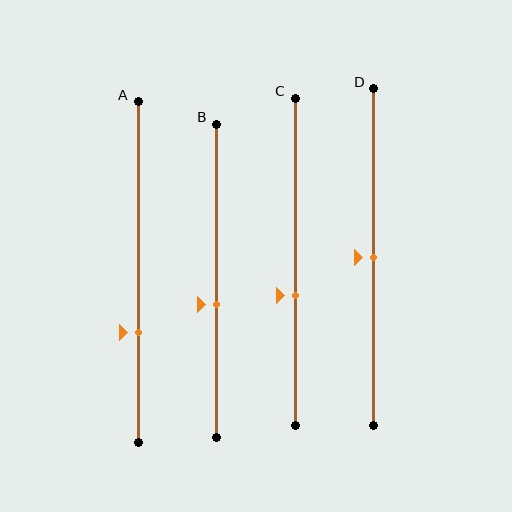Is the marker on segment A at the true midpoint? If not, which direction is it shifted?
No, the marker on segment A is shifted downward by about 18% of the segment length.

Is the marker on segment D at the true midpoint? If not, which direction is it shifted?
Yes, the marker on segment D is at the true midpoint.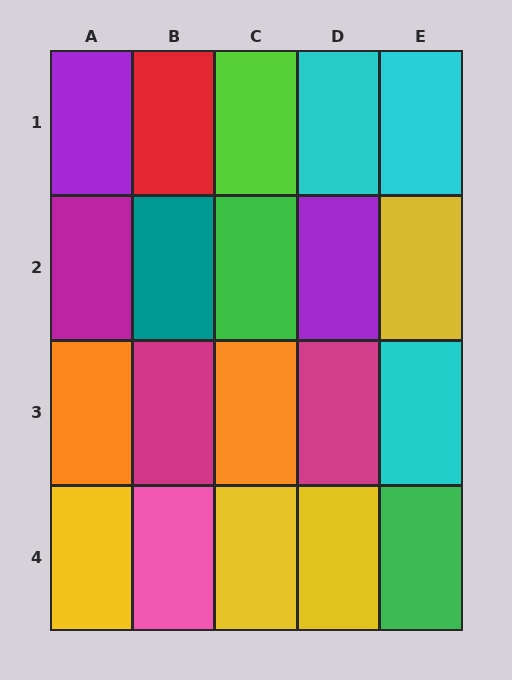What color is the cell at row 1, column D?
Cyan.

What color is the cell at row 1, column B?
Red.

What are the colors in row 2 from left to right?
Magenta, teal, green, purple, yellow.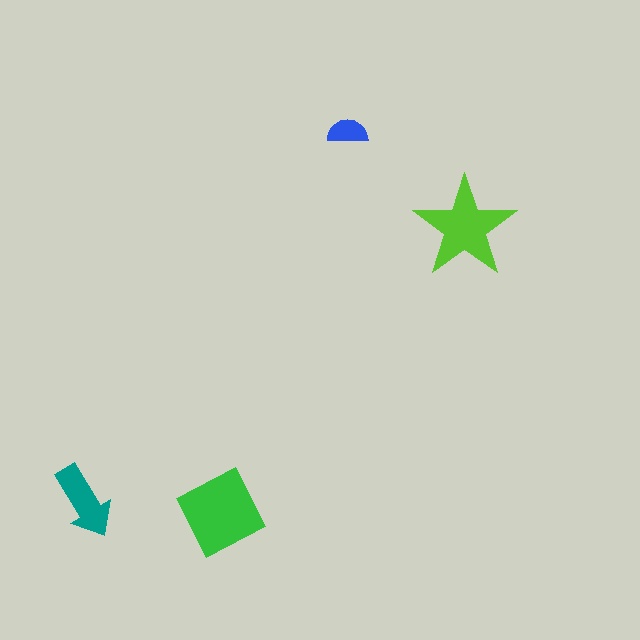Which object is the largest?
The green square.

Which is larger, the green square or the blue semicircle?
The green square.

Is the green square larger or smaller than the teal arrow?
Larger.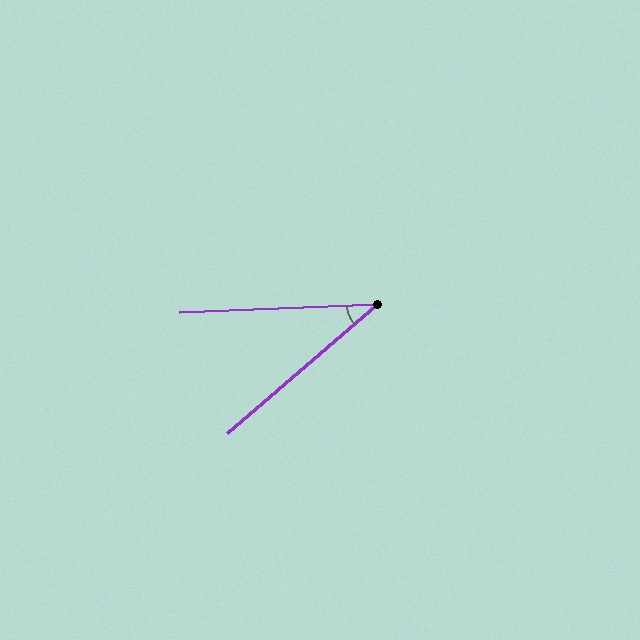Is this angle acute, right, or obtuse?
It is acute.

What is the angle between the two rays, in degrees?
Approximately 38 degrees.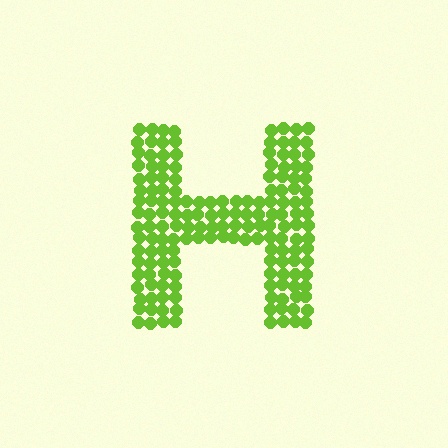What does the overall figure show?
The overall figure shows the letter H.